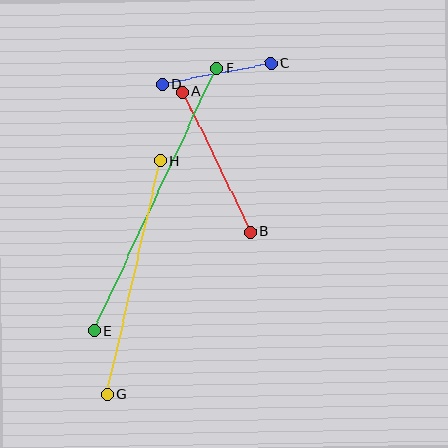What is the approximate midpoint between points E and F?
The midpoint is at approximately (155, 200) pixels.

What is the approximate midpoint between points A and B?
The midpoint is at approximately (216, 162) pixels.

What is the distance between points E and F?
The distance is approximately 289 pixels.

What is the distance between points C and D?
The distance is approximately 111 pixels.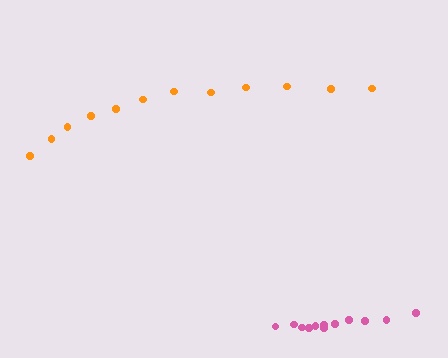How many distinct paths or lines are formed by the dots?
There are 2 distinct paths.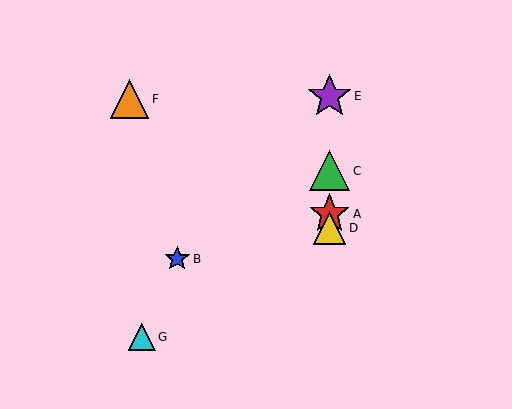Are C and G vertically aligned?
No, C is at x≈329 and G is at x≈142.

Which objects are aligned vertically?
Objects A, C, D, E are aligned vertically.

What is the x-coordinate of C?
Object C is at x≈329.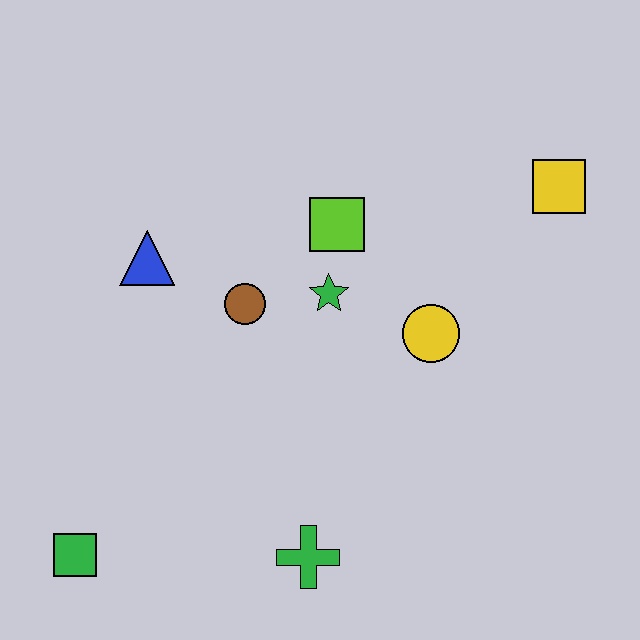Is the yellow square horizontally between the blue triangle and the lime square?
No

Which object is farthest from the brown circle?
The yellow square is farthest from the brown circle.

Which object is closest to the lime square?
The green star is closest to the lime square.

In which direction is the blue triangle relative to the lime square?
The blue triangle is to the left of the lime square.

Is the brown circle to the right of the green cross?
No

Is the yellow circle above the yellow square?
No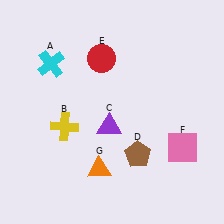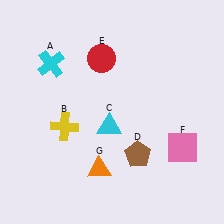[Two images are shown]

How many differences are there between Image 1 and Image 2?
There is 1 difference between the two images.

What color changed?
The triangle (C) changed from purple in Image 1 to cyan in Image 2.